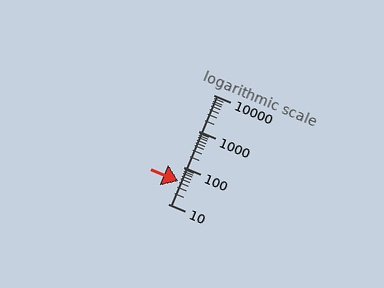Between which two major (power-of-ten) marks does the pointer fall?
The pointer is between 10 and 100.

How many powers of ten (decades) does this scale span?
The scale spans 3 decades, from 10 to 10000.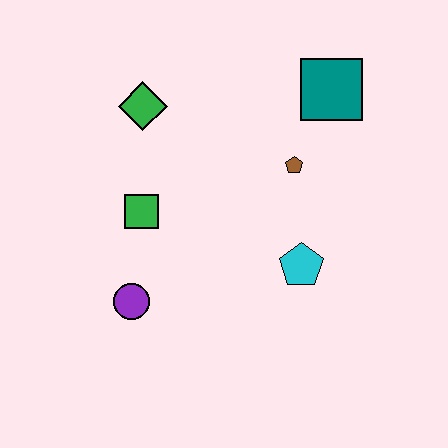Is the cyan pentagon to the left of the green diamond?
No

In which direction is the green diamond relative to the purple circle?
The green diamond is above the purple circle.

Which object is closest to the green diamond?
The green square is closest to the green diamond.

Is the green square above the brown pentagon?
No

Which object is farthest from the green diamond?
The cyan pentagon is farthest from the green diamond.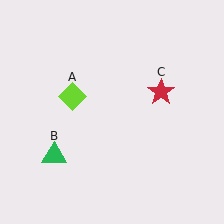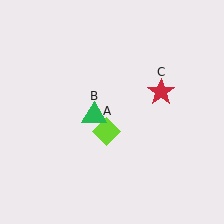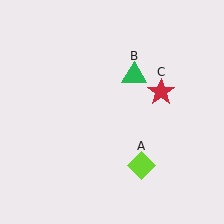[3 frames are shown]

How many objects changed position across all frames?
2 objects changed position: lime diamond (object A), green triangle (object B).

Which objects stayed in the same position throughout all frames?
Red star (object C) remained stationary.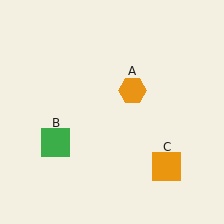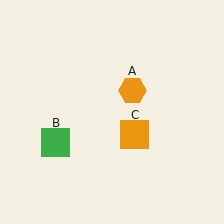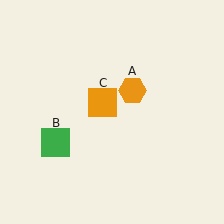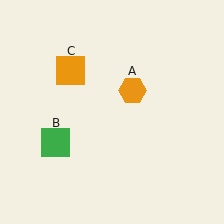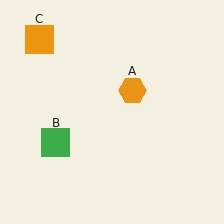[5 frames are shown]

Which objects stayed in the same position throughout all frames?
Orange hexagon (object A) and green square (object B) remained stationary.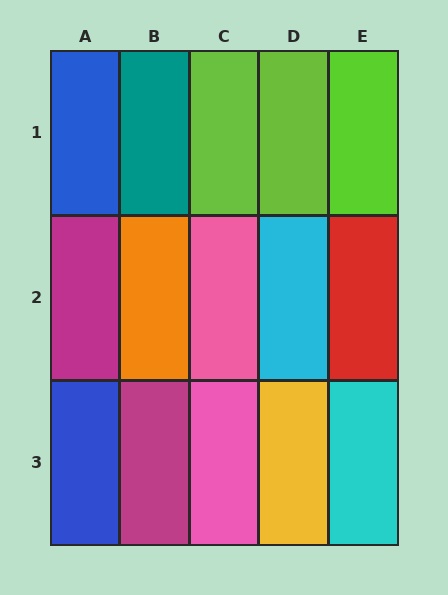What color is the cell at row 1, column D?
Lime.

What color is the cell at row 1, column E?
Lime.